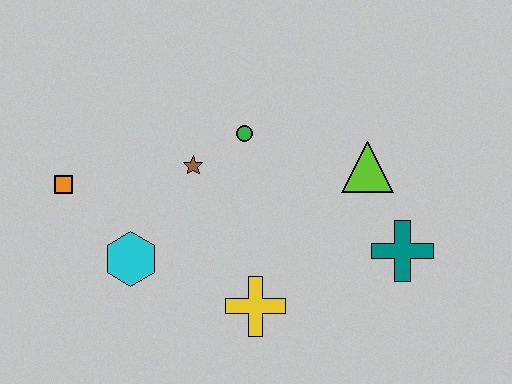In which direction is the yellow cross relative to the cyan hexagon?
The yellow cross is to the right of the cyan hexagon.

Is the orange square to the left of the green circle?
Yes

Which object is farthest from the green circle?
The teal cross is farthest from the green circle.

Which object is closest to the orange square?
The cyan hexagon is closest to the orange square.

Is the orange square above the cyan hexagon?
Yes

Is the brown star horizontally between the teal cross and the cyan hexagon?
Yes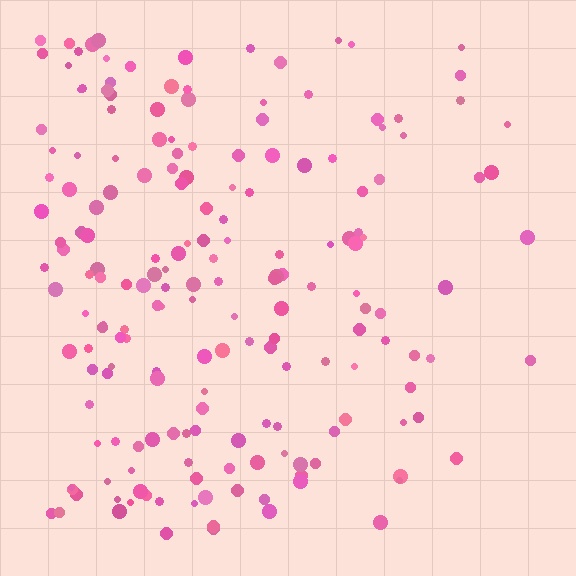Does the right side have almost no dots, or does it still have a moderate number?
Still a moderate number, just noticeably fewer than the left.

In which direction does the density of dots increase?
From right to left, with the left side densest.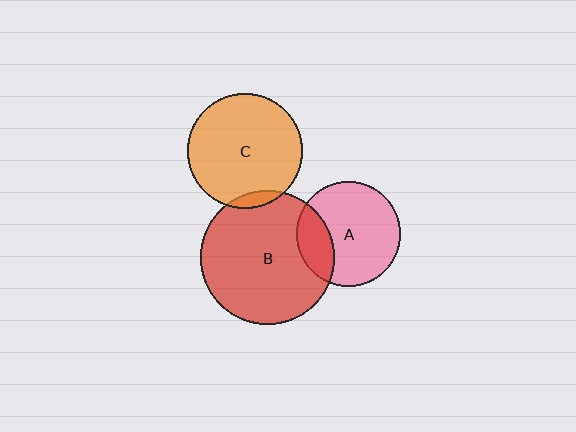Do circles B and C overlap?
Yes.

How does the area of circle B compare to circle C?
Approximately 1.3 times.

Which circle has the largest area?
Circle B (red).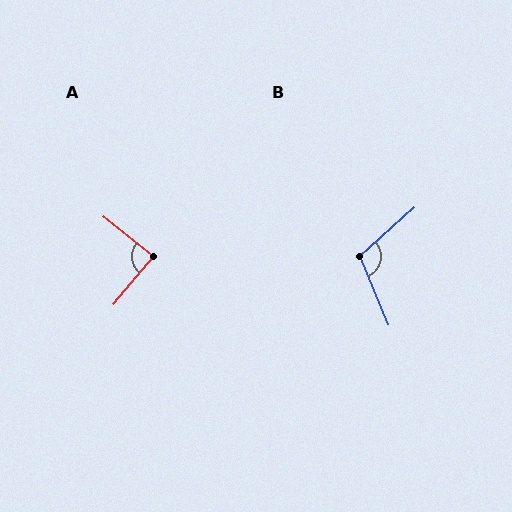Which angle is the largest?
B, at approximately 109 degrees.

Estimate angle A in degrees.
Approximately 89 degrees.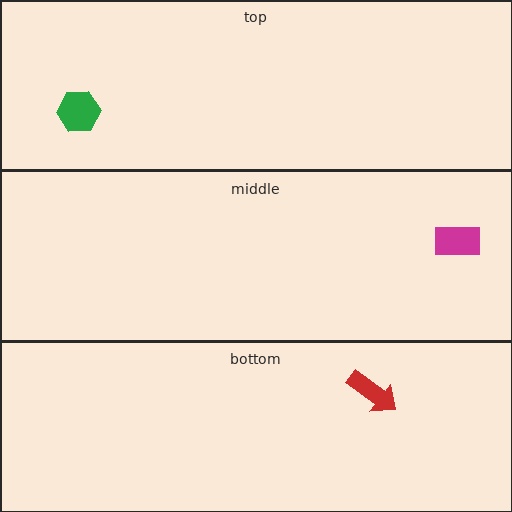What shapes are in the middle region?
The magenta rectangle.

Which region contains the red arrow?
The bottom region.